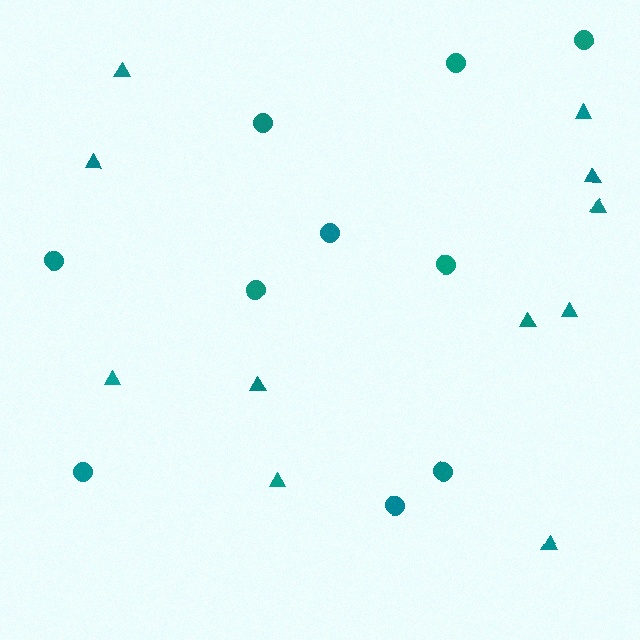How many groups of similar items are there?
There are 2 groups: one group of circles (10) and one group of triangles (11).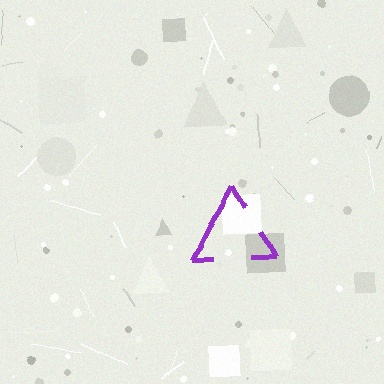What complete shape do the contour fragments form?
The contour fragments form a triangle.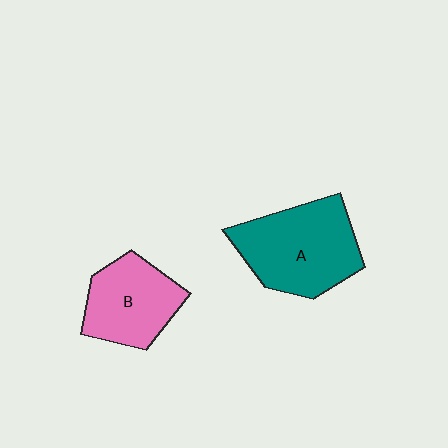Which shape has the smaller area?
Shape B (pink).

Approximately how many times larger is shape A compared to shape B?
Approximately 1.3 times.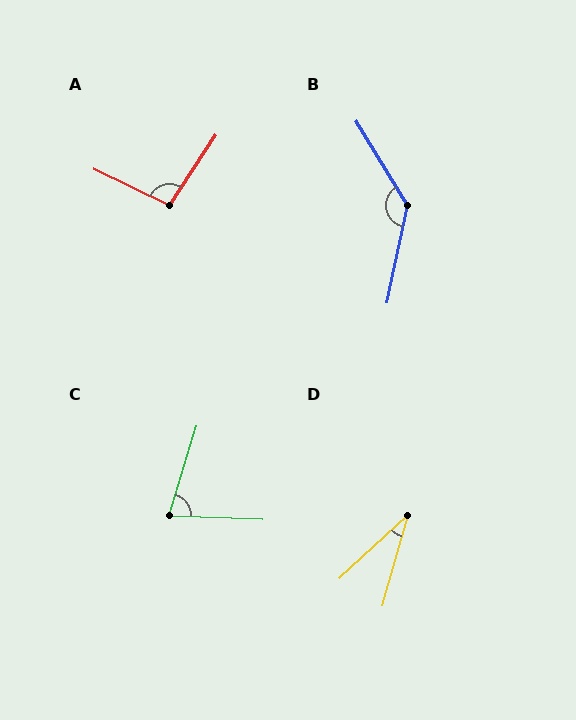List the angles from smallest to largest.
D (31°), C (75°), A (97°), B (137°).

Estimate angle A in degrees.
Approximately 97 degrees.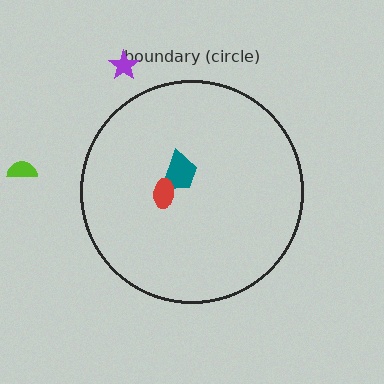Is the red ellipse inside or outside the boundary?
Inside.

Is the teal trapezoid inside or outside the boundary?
Inside.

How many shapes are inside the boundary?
2 inside, 2 outside.